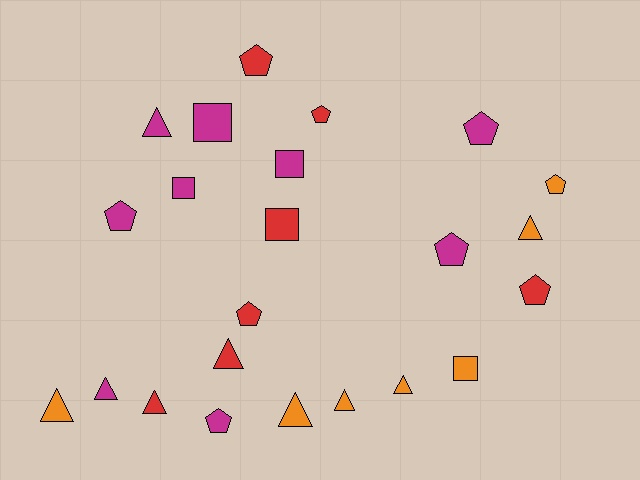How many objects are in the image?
There are 23 objects.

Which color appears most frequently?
Magenta, with 9 objects.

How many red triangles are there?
There are 2 red triangles.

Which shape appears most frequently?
Pentagon, with 9 objects.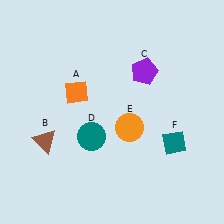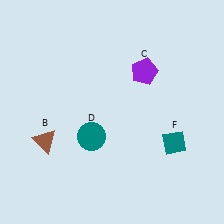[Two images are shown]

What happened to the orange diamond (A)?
The orange diamond (A) was removed in Image 2. It was in the top-left area of Image 1.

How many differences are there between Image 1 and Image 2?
There are 2 differences between the two images.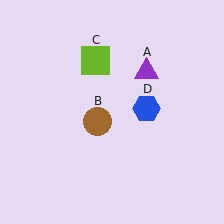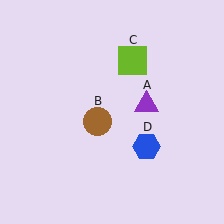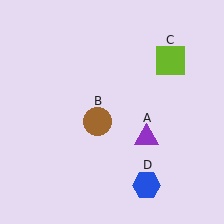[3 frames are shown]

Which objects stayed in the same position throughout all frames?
Brown circle (object B) remained stationary.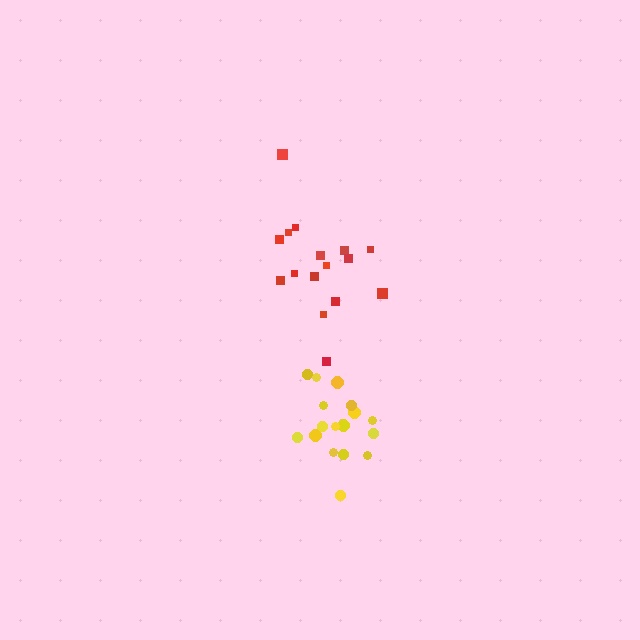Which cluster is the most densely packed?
Yellow.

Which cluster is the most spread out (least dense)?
Red.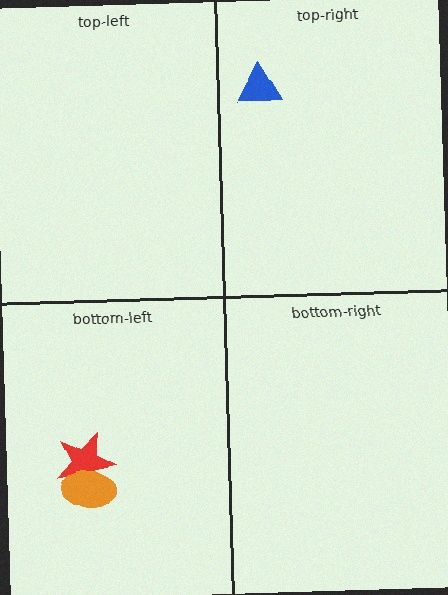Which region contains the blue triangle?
The top-right region.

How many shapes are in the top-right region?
1.